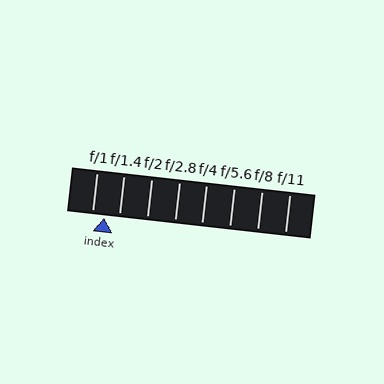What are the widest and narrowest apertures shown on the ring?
The widest aperture shown is f/1 and the narrowest is f/11.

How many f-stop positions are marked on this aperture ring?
There are 8 f-stop positions marked.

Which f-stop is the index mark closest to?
The index mark is closest to f/1.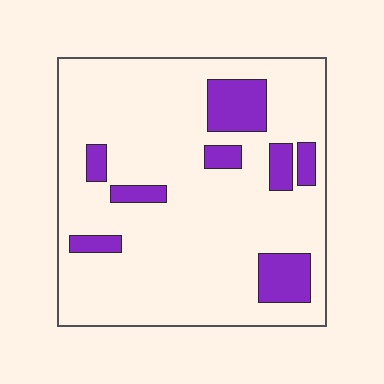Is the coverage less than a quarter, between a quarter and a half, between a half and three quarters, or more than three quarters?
Less than a quarter.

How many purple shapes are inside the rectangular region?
8.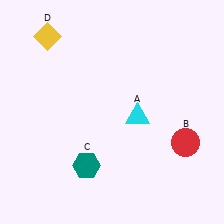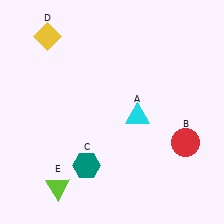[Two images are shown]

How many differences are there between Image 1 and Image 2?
There is 1 difference between the two images.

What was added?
A lime triangle (E) was added in Image 2.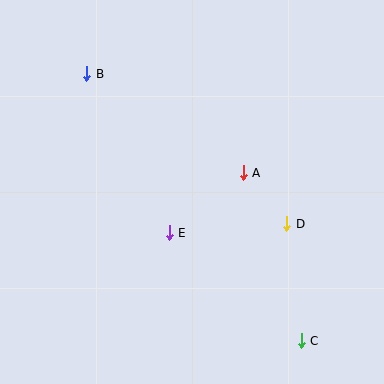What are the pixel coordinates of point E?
Point E is at (169, 233).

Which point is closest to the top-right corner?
Point A is closest to the top-right corner.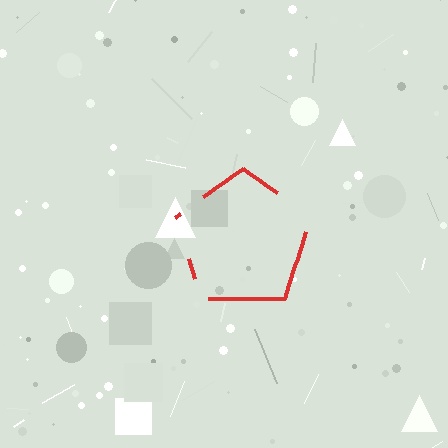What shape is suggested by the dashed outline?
The dashed outline suggests a pentagon.